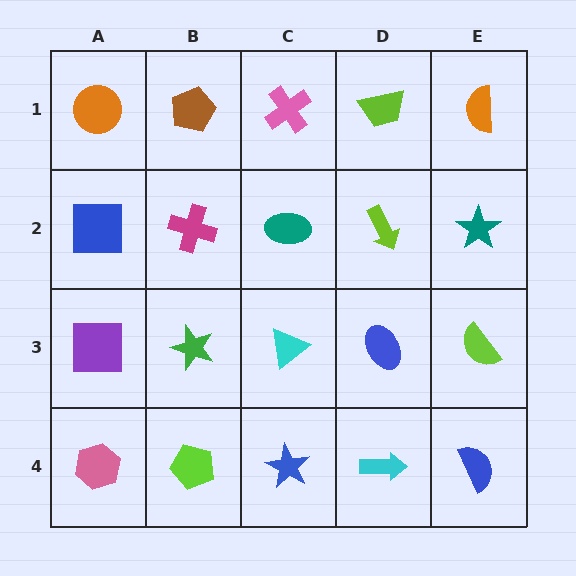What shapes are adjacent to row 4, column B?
A green star (row 3, column B), a pink hexagon (row 4, column A), a blue star (row 4, column C).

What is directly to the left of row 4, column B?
A pink hexagon.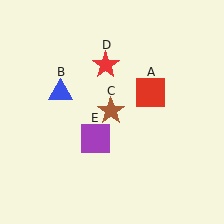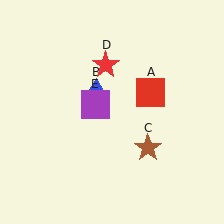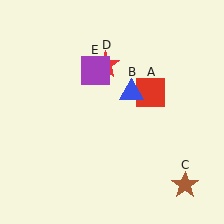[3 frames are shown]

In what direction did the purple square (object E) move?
The purple square (object E) moved up.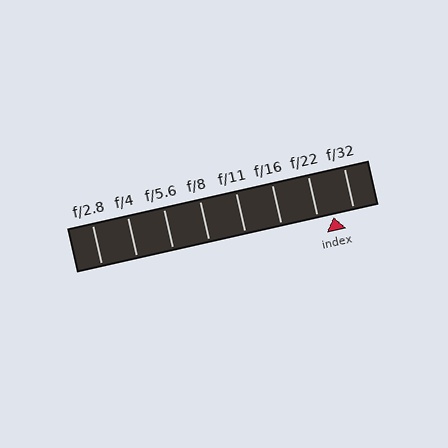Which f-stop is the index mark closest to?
The index mark is closest to f/22.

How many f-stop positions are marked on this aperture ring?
There are 8 f-stop positions marked.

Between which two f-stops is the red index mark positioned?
The index mark is between f/22 and f/32.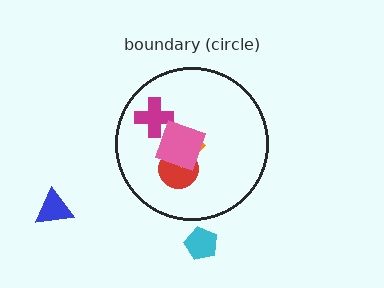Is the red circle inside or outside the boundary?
Inside.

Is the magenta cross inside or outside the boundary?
Inside.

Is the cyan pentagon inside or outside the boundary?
Outside.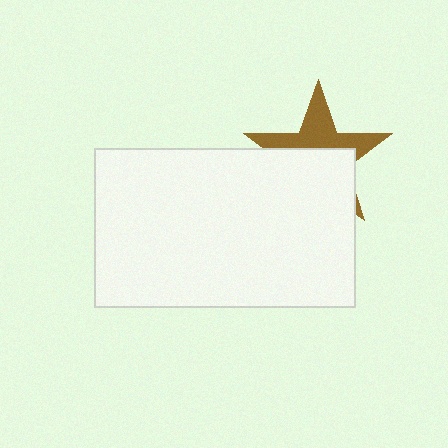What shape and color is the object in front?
The object in front is a white rectangle.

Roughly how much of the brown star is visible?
A small part of it is visible (roughly 44%).